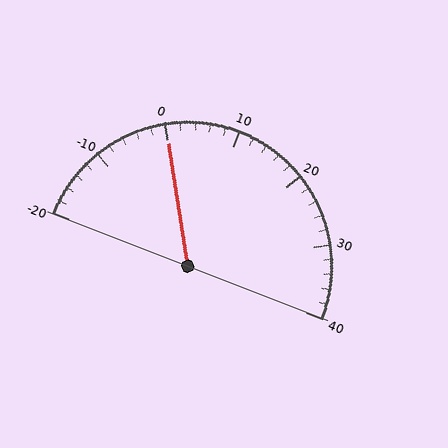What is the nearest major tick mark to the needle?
The nearest major tick mark is 0.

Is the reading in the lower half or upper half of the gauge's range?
The reading is in the lower half of the range (-20 to 40).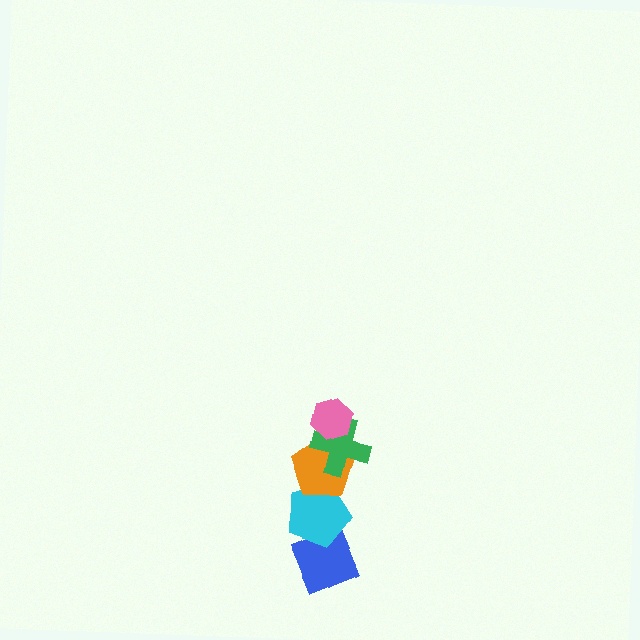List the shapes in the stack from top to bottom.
From top to bottom: the pink hexagon, the green cross, the orange pentagon, the cyan pentagon, the blue diamond.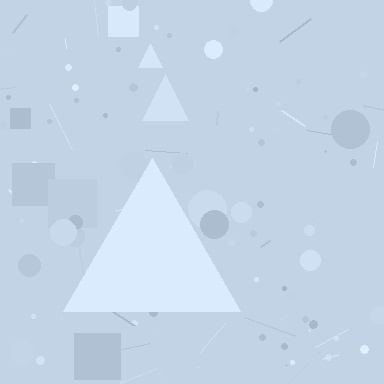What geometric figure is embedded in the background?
A triangle is embedded in the background.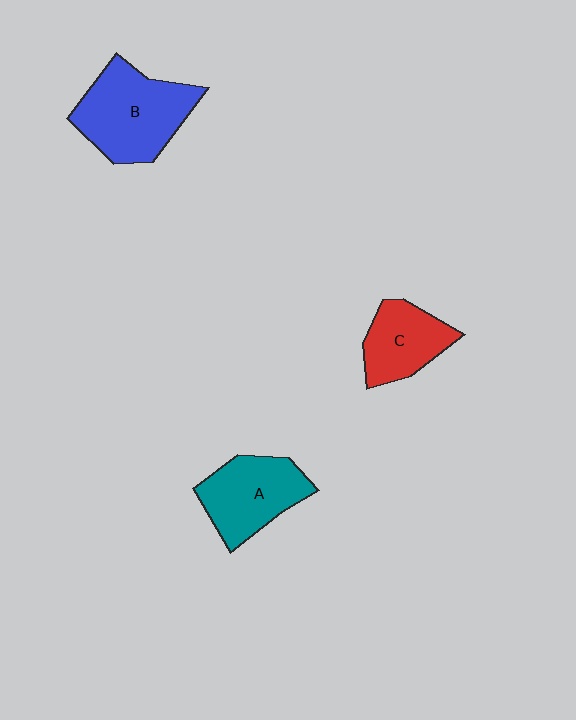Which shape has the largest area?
Shape B (blue).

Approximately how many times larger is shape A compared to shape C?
Approximately 1.2 times.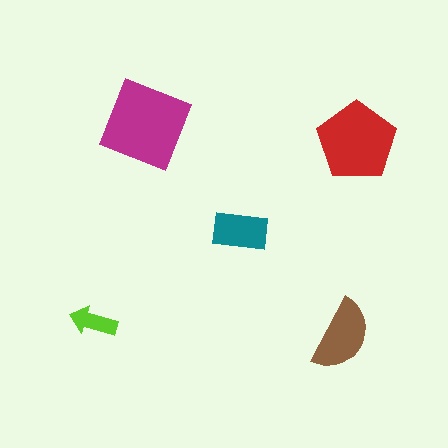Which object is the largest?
The magenta square.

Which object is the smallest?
The lime arrow.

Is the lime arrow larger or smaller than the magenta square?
Smaller.